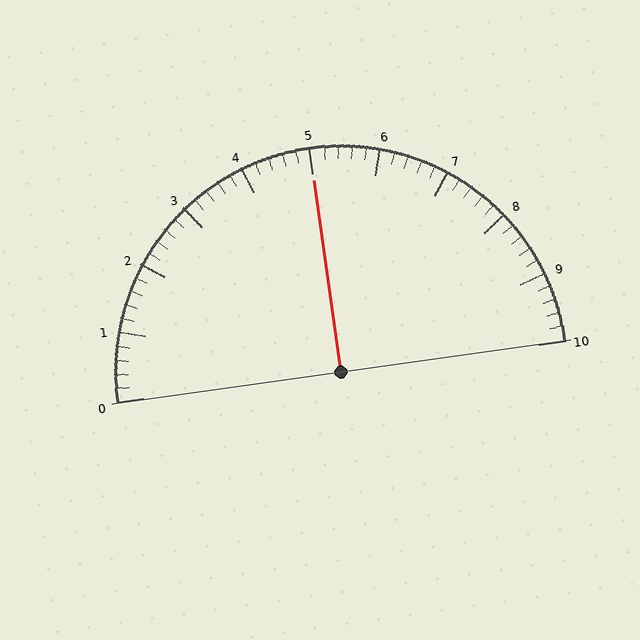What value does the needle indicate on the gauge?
The needle indicates approximately 5.0.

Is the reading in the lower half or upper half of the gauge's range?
The reading is in the upper half of the range (0 to 10).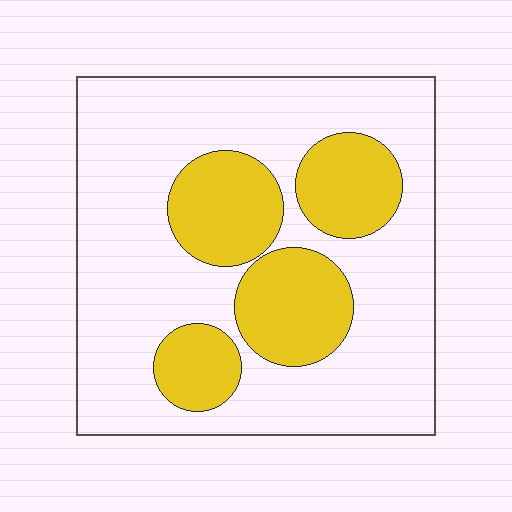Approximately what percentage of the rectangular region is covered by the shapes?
Approximately 30%.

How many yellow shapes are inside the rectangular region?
4.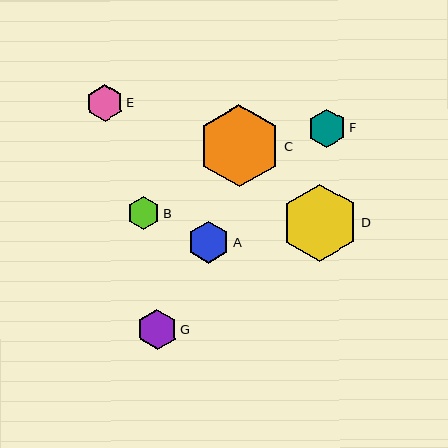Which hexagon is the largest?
Hexagon C is the largest with a size of approximately 82 pixels.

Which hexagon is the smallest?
Hexagon B is the smallest with a size of approximately 33 pixels.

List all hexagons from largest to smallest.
From largest to smallest: C, D, A, G, F, E, B.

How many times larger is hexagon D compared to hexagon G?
Hexagon D is approximately 1.9 times the size of hexagon G.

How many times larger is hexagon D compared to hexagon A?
Hexagon D is approximately 1.8 times the size of hexagon A.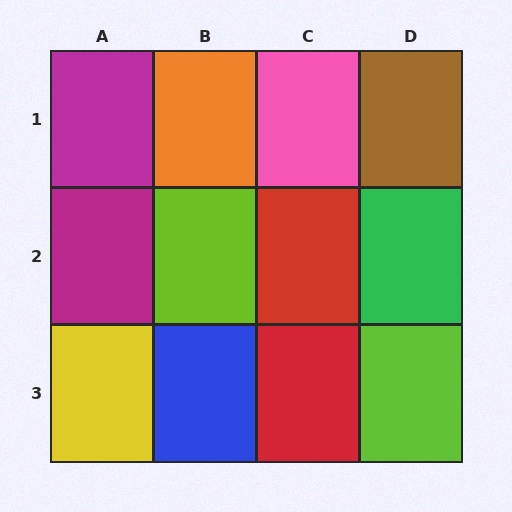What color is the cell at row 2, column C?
Red.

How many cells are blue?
1 cell is blue.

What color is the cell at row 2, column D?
Green.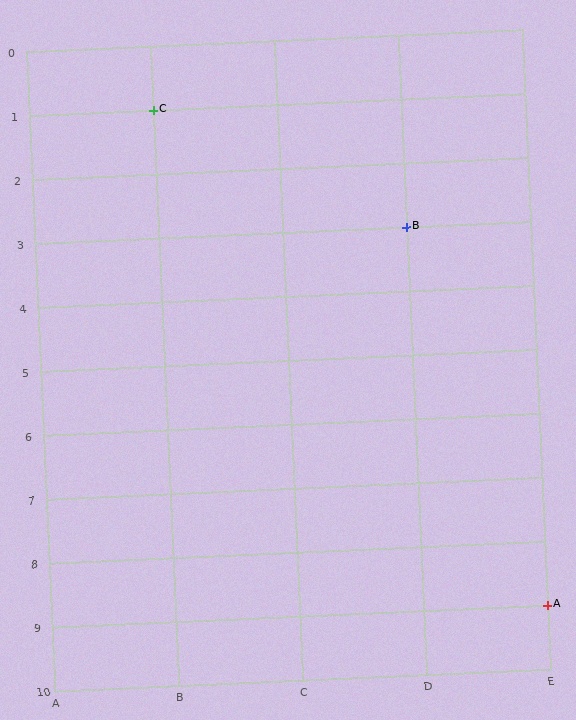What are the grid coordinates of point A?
Point A is at grid coordinates (E, 9).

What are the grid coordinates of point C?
Point C is at grid coordinates (B, 1).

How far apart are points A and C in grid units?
Points A and C are 3 columns and 8 rows apart (about 8.5 grid units diagonally).